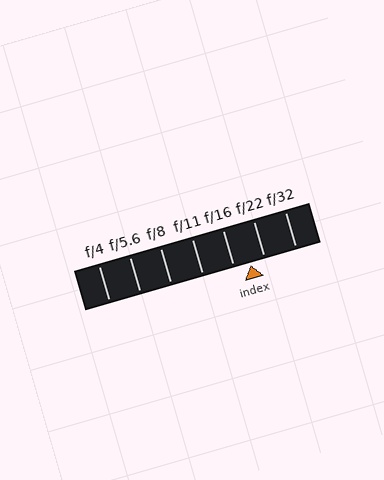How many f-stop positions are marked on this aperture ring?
There are 7 f-stop positions marked.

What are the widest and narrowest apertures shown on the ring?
The widest aperture shown is f/4 and the narrowest is f/32.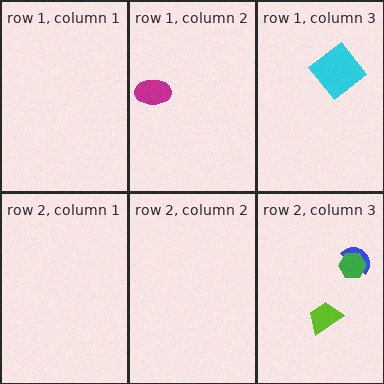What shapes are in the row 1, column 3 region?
The cyan diamond.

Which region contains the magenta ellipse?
The row 1, column 2 region.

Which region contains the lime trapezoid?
The row 2, column 3 region.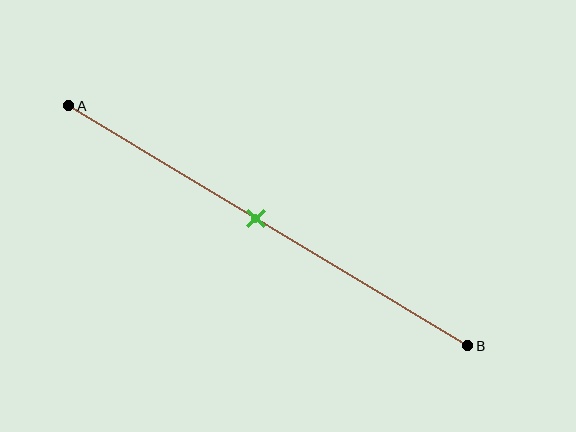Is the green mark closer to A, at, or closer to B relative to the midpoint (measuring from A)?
The green mark is closer to point A than the midpoint of segment AB.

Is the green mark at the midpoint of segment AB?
No, the mark is at about 45% from A, not at the 50% midpoint.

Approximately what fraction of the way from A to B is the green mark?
The green mark is approximately 45% of the way from A to B.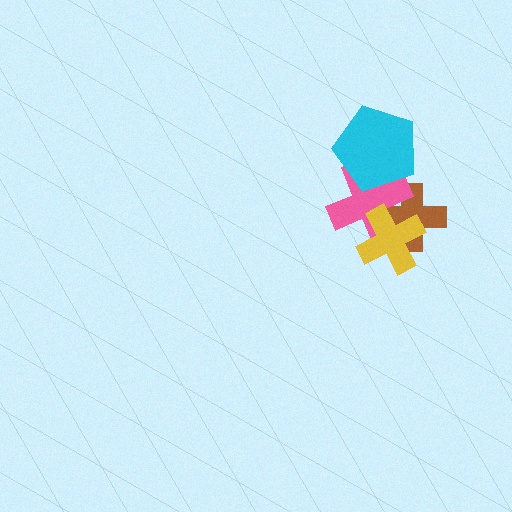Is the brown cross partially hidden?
Yes, it is partially covered by another shape.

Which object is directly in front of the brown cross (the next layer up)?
The pink cross is directly in front of the brown cross.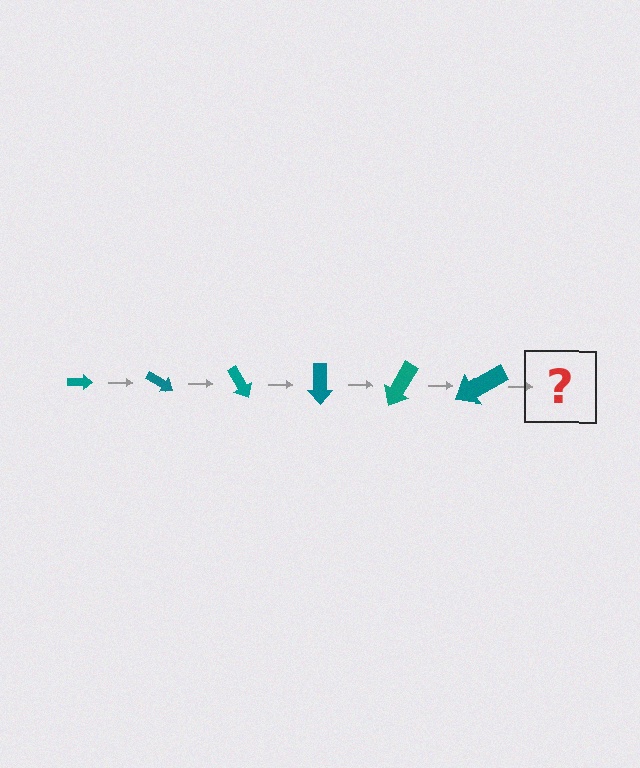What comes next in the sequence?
The next element should be an arrow, larger than the previous one and rotated 180 degrees from the start.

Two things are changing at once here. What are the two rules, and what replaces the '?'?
The two rules are that the arrow grows larger each step and it rotates 30 degrees each step. The '?' should be an arrow, larger than the previous one and rotated 180 degrees from the start.